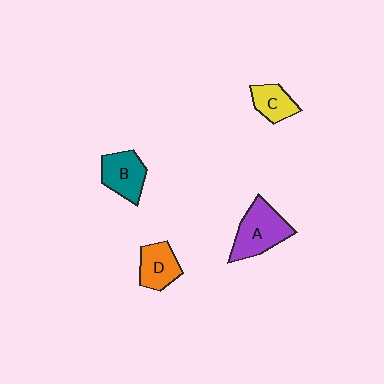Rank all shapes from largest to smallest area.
From largest to smallest: A (purple), B (teal), D (orange), C (yellow).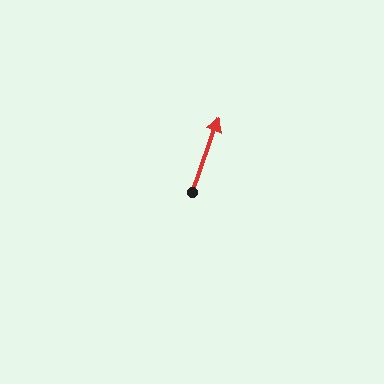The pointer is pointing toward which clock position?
Roughly 1 o'clock.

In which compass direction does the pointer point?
North.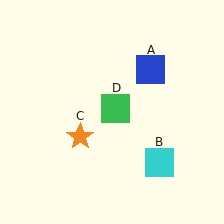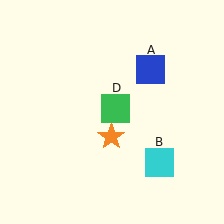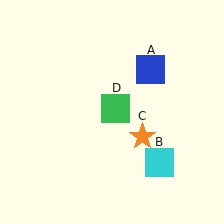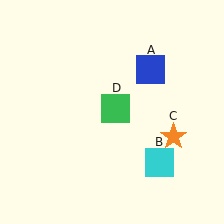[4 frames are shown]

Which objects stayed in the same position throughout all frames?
Blue square (object A) and cyan square (object B) and green square (object D) remained stationary.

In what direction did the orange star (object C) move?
The orange star (object C) moved right.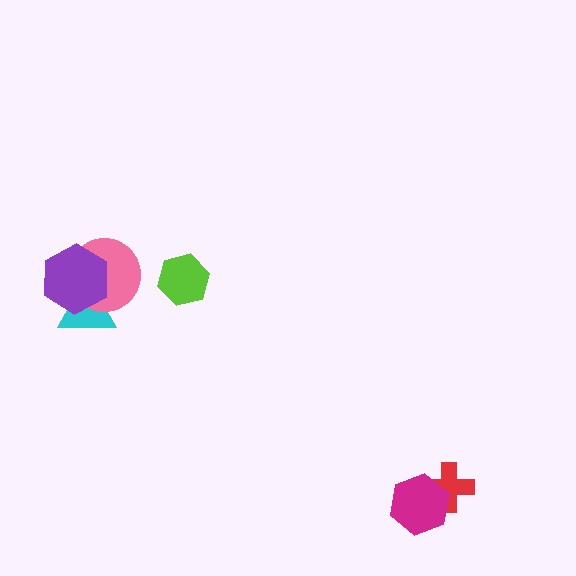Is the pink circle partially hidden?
Yes, it is partially covered by another shape.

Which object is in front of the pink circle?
The purple hexagon is in front of the pink circle.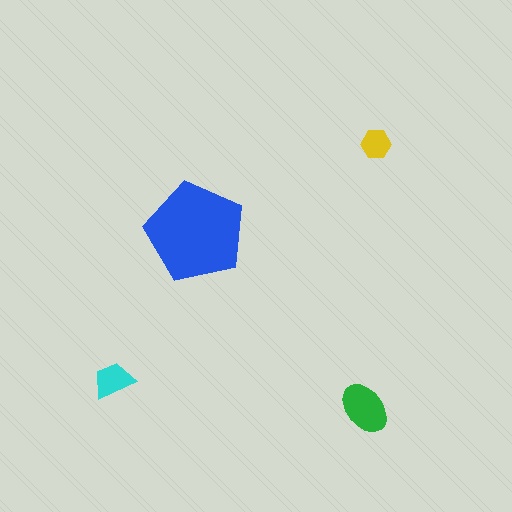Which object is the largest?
The blue pentagon.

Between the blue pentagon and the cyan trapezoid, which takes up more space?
The blue pentagon.